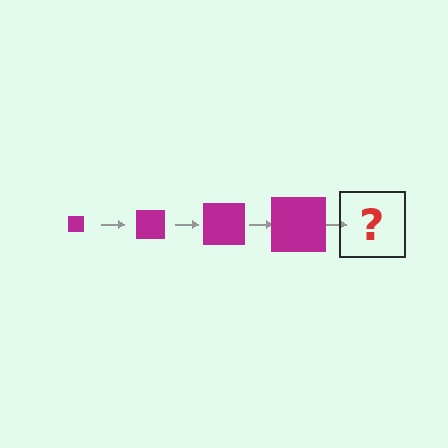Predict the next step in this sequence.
The next step is a magenta square, larger than the previous one.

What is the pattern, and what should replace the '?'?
The pattern is that the square gets progressively larger each step. The '?' should be a magenta square, larger than the previous one.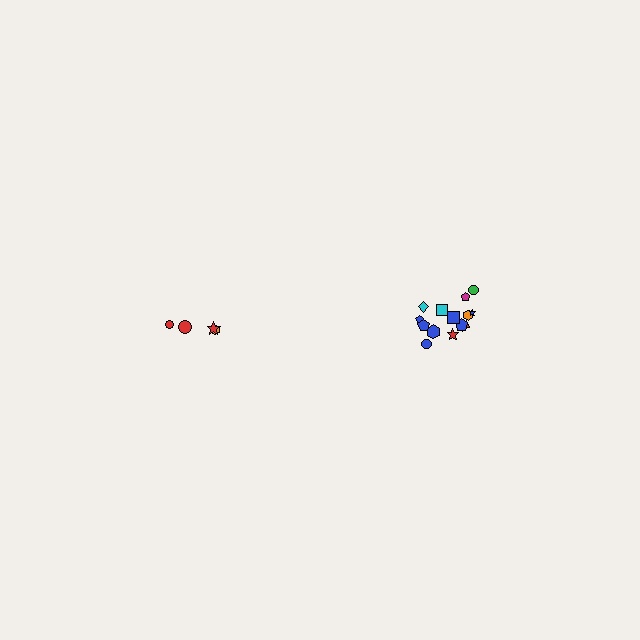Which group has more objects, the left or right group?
The right group.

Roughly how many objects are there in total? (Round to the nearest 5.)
Roughly 20 objects in total.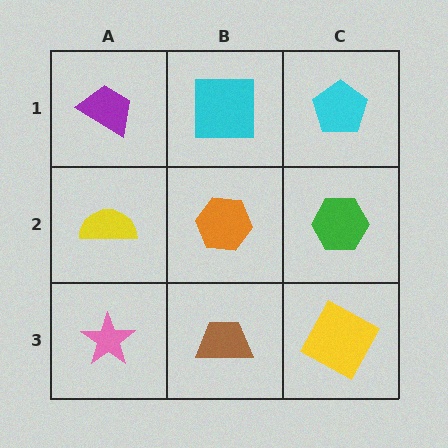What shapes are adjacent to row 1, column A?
A yellow semicircle (row 2, column A), a cyan square (row 1, column B).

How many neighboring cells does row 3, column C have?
2.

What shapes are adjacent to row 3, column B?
An orange hexagon (row 2, column B), a pink star (row 3, column A), a yellow square (row 3, column C).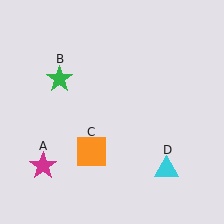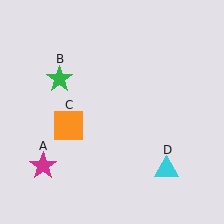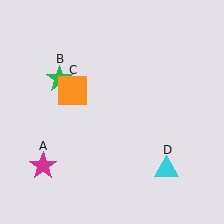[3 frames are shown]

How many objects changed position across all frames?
1 object changed position: orange square (object C).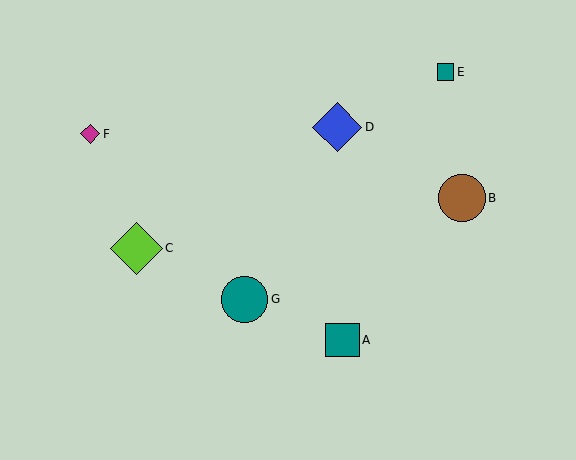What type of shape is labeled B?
Shape B is a brown circle.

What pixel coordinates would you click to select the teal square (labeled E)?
Click at (445, 72) to select the teal square E.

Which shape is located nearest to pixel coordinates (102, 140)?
The magenta diamond (labeled F) at (90, 134) is nearest to that location.